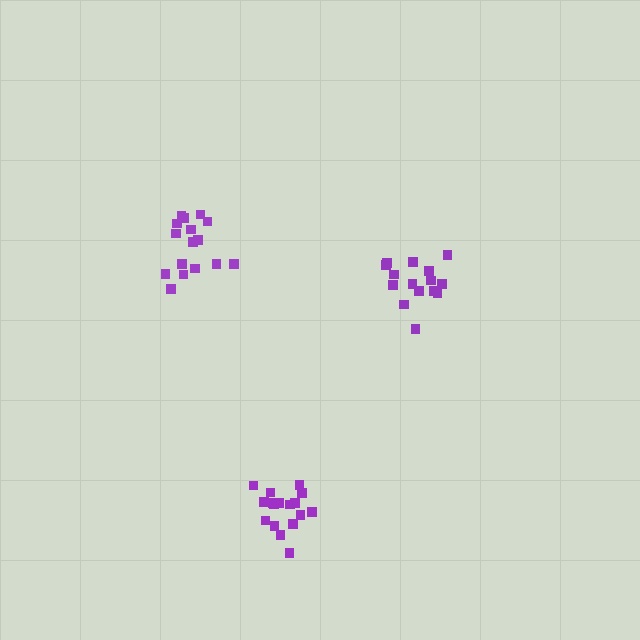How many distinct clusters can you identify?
There are 3 distinct clusters.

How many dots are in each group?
Group 1: 15 dots, Group 2: 18 dots, Group 3: 16 dots (49 total).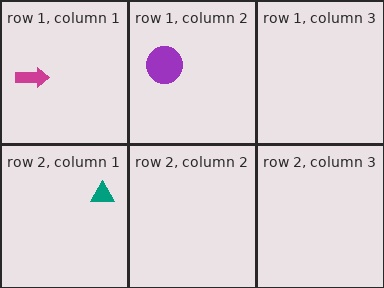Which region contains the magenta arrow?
The row 1, column 1 region.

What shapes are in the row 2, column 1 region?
The teal triangle.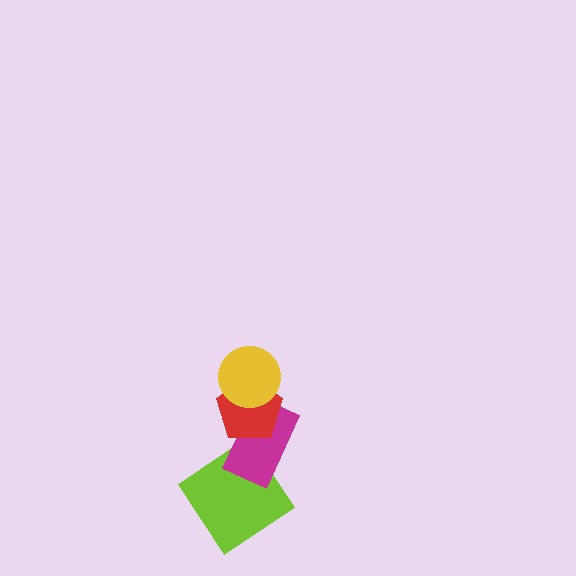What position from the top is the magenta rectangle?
The magenta rectangle is 3rd from the top.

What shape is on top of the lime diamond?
The magenta rectangle is on top of the lime diamond.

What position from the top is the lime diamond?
The lime diamond is 4th from the top.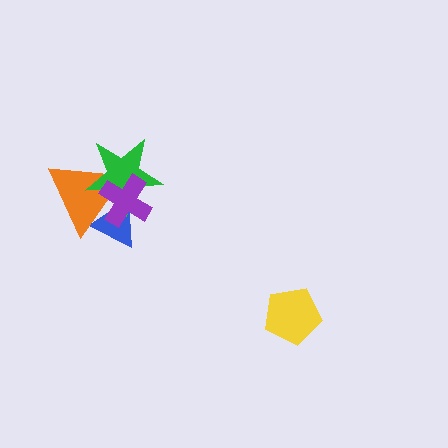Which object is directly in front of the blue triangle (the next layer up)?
The orange triangle is directly in front of the blue triangle.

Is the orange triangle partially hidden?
Yes, it is partially covered by another shape.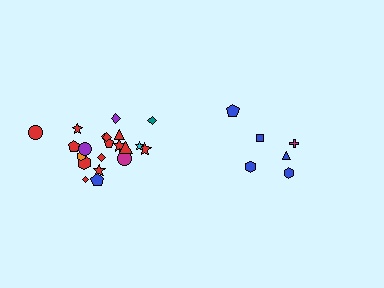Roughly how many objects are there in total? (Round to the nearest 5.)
Roughly 30 objects in total.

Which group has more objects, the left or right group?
The left group.